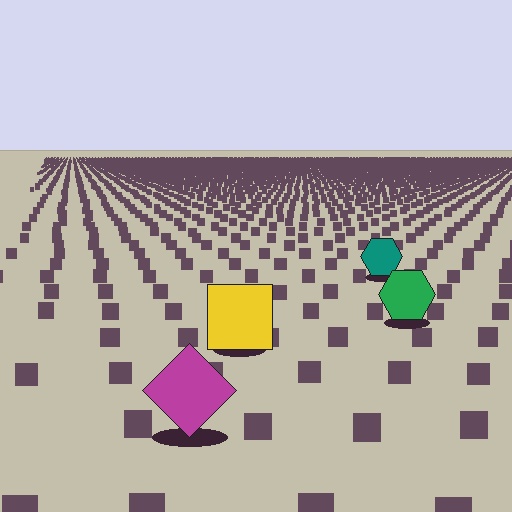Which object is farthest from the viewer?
The teal hexagon is farthest from the viewer. It appears smaller and the ground texture around it is denser.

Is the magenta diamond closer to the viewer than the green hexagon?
Yes. The magenta diamond is closer — you can tell from the texture gradient: the ground texture is coarser near it.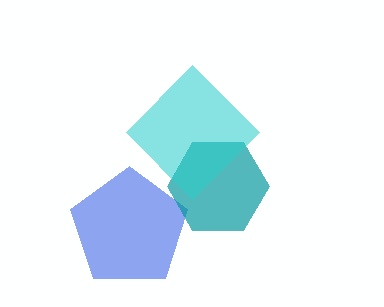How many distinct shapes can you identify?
There are 3 distinct shapes: a blue pentagon, a teal hexagon, a cyan diamond.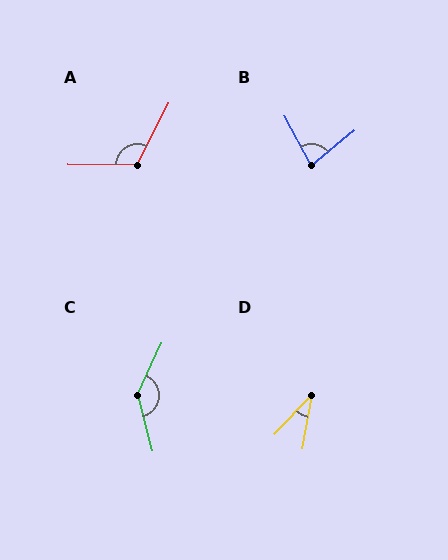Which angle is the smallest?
D, at approximately 33 degrees.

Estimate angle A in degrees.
Approximately 117 degrees.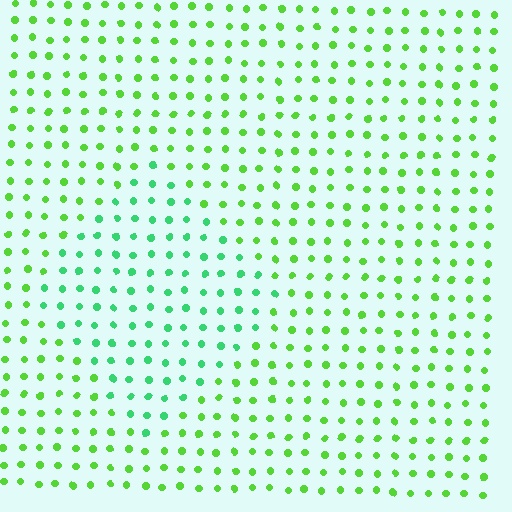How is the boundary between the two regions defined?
The boundary is defined purely by a slight shift in hue (about 34 degrees). Spacing, size, and orientation are identical on both sides.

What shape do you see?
I see a diamond.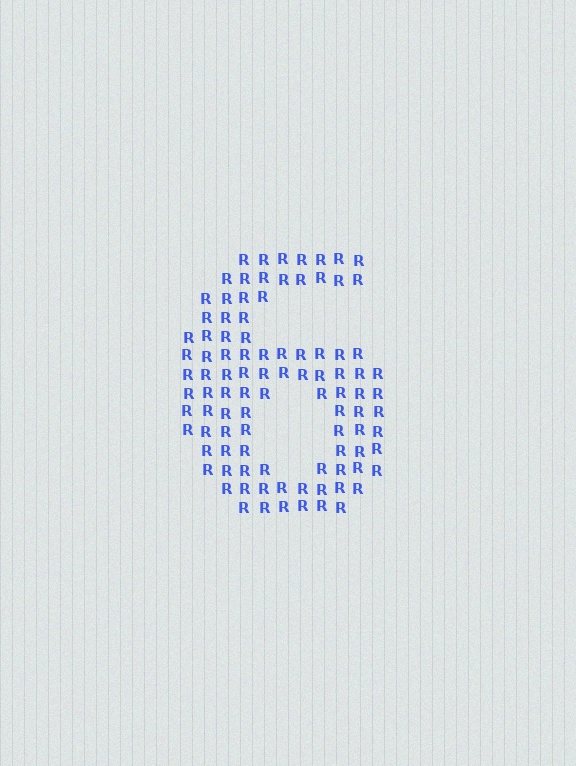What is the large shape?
The large shape is the digit 6.